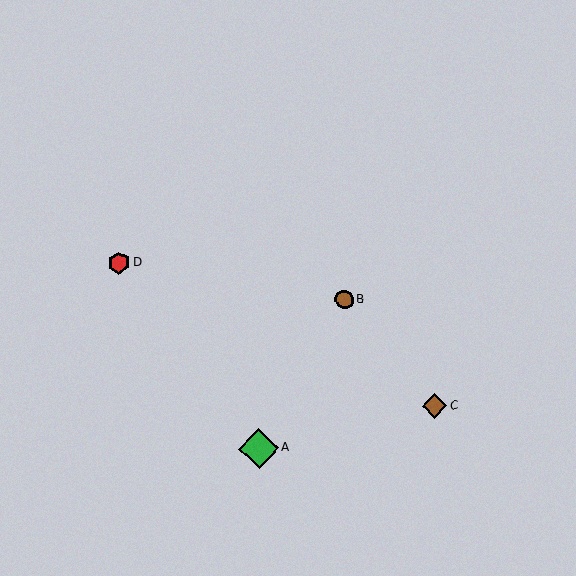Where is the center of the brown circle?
The center of the brown circle is at (344, 300).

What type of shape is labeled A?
Shape A is a green diamond.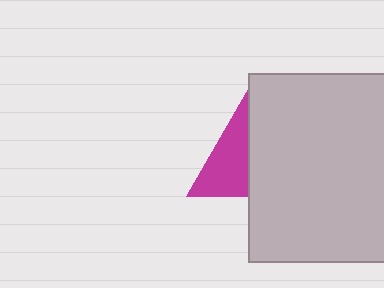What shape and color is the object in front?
The object in front is a light gray square.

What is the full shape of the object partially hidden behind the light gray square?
The partially hidden object is a magenta triangle.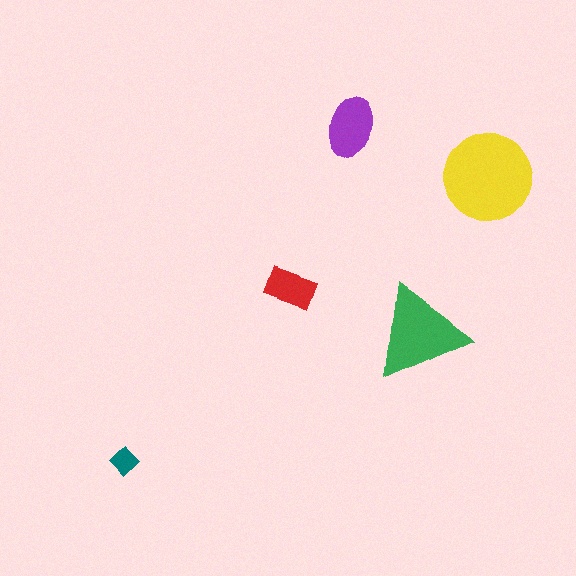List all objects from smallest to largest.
The teal diamond, the red rectangle, the purple ellipse, the green triangle, the yellow circle.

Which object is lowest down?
The teal diamond is bottommost.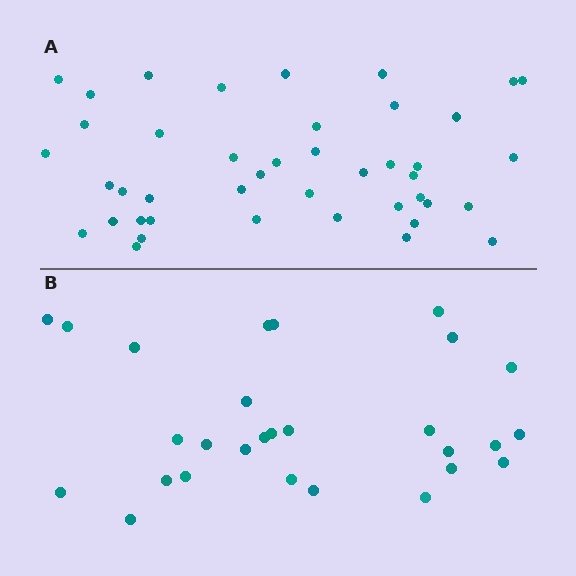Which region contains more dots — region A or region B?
Region A (the top region) has more dots.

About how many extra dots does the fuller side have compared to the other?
Region A has approximately 15 more dots than region B.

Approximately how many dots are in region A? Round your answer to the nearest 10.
About 40 dots. (The exact count is 43, which rounds to 40.)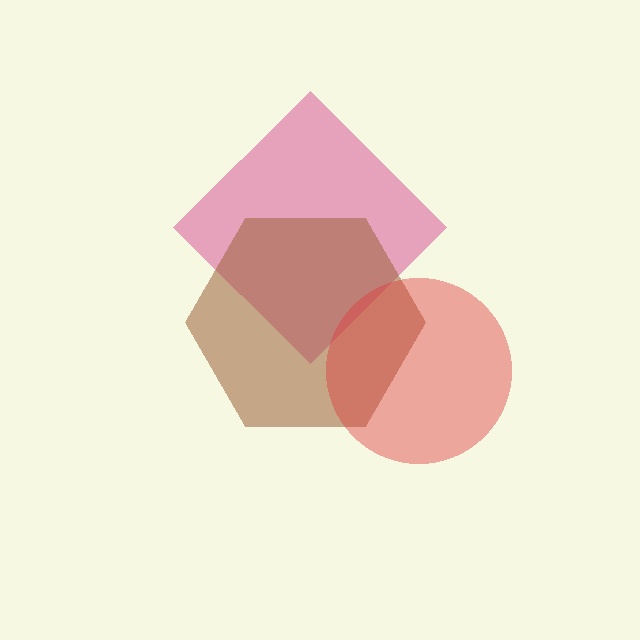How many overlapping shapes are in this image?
There are 3 overlapping shapes in the image.